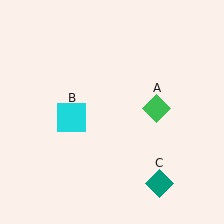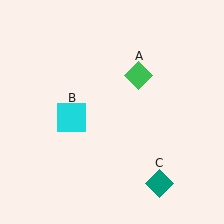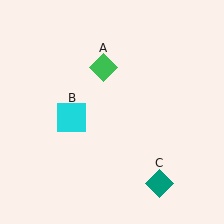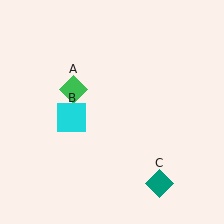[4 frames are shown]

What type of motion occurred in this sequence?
The green diamond (object A) rotated counterclockwise around the center of the scene.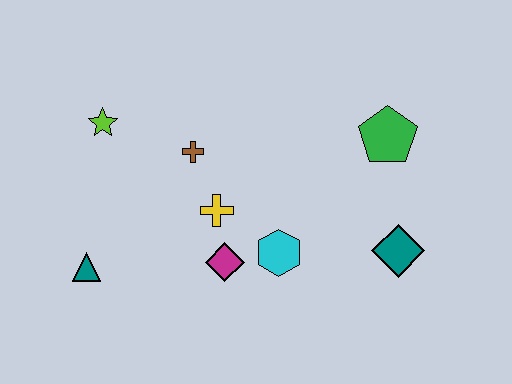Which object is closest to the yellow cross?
The magenta diamond is closest to the yellow cross.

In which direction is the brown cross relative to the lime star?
The brown cross is to the right of the lime star.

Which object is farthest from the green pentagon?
The teal triangle is farthest from the green pentagon.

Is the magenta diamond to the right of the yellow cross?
Yes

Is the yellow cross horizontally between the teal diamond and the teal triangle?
Yes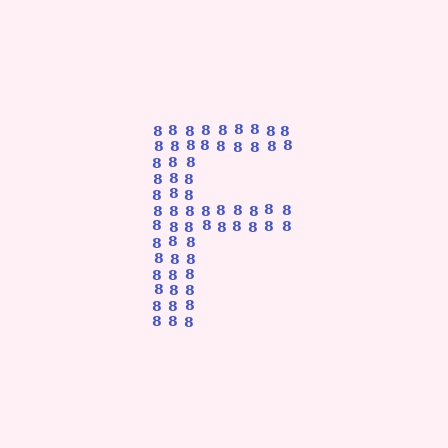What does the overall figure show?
The overall figure shows the letter F.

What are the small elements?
The small elements are digit 8's.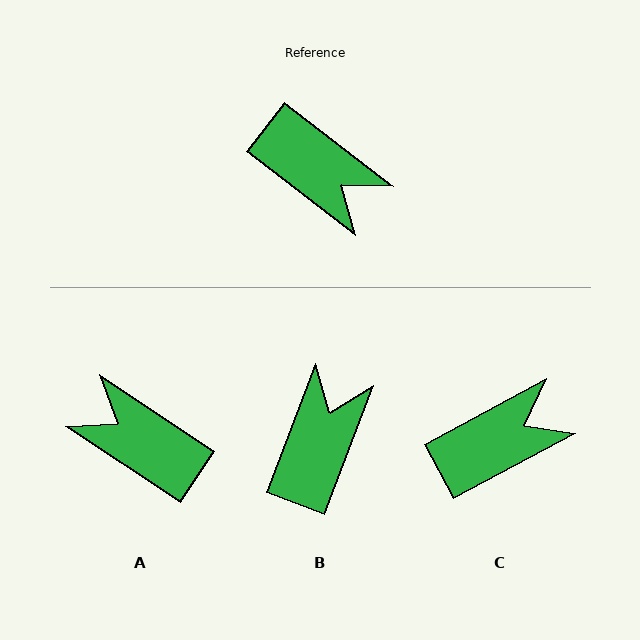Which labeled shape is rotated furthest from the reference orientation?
A, about 176 degrees away.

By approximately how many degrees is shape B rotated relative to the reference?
Approximately 107 degrees counter-clockwise.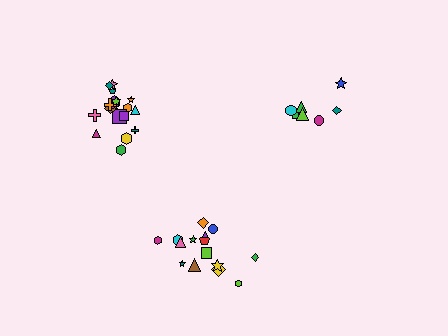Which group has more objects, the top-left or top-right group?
The top-left group.